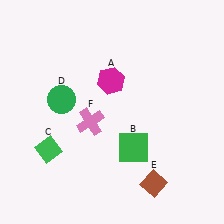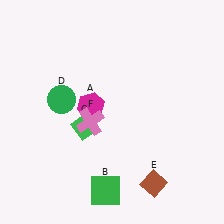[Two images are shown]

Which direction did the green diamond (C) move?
The green diamond (C) moved right.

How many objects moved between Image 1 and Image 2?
3 objects moved between the two images.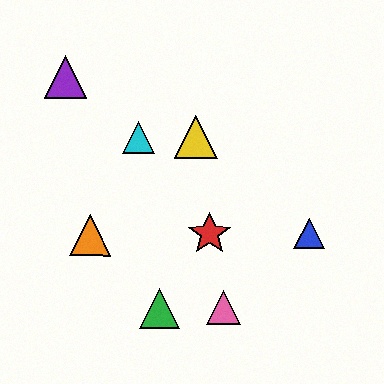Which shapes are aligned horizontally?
The yellow triangle, the cyan triangle are aligned horizontally.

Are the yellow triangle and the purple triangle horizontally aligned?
No, the yellow triangle is at y≈137 and the purple triangle is at y≈77.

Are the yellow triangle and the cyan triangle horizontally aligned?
Yes, both are at y≈137.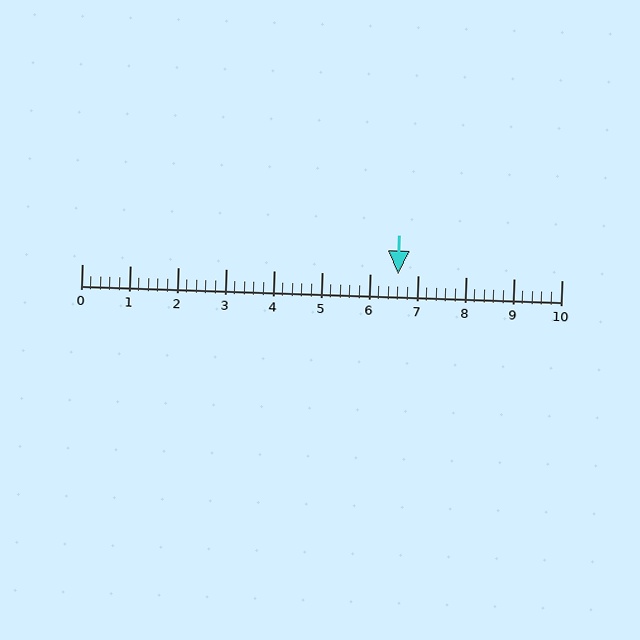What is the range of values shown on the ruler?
The ruler shows values from 0 to 10.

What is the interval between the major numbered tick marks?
The major tick marks are spaced 1 units apart.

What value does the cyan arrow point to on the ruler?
The cyan arrow points to approximately 6.6.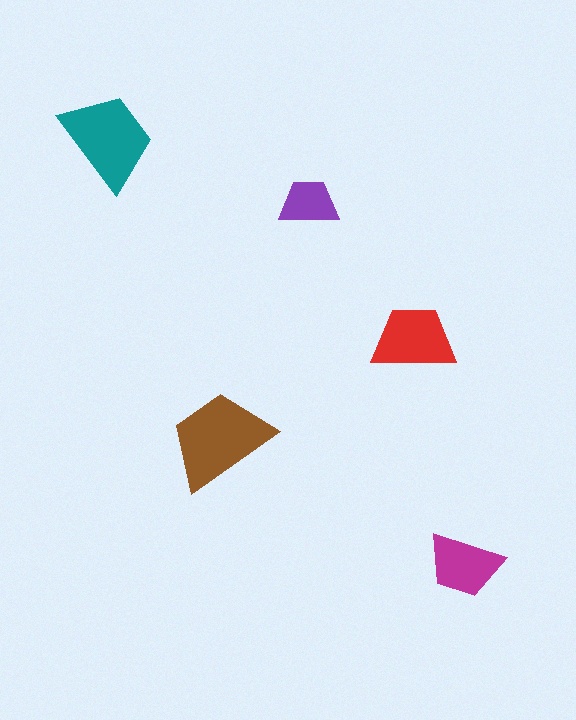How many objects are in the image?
There are 5 objects in the image.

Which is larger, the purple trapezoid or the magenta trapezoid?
The magenta one.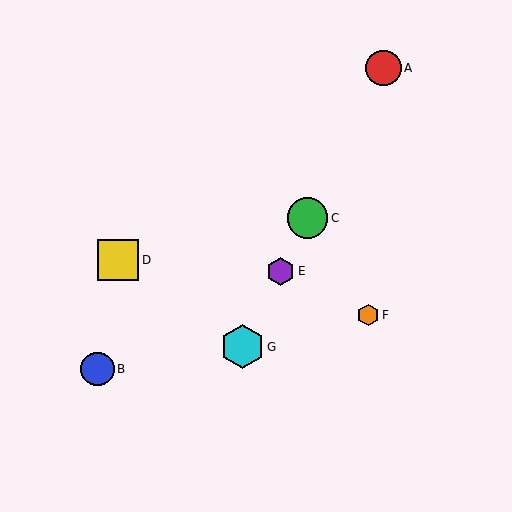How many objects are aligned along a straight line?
4 objects (A, C, E, G) are aligned along a straight line.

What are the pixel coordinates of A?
Object A is at (383, 68).